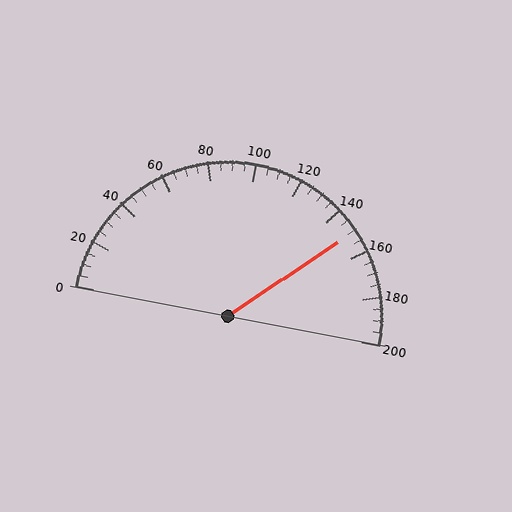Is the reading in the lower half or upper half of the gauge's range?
The reading is in the upper half of the range (0 to 200).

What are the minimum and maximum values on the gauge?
The gauge ranges from 0 to 200.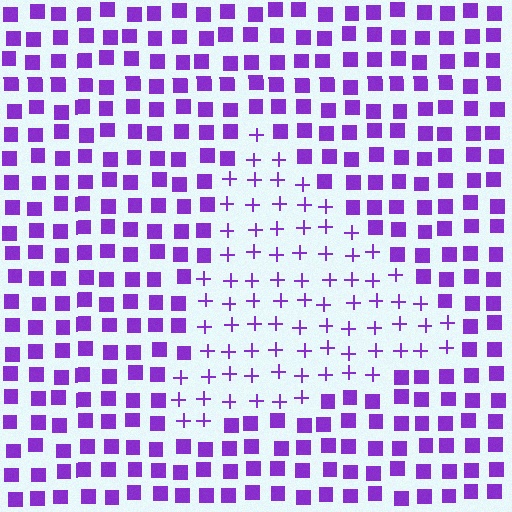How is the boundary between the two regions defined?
The boundary is defined by a change in element shape: plus signs inside vs. squares outside. All elements share the same color and spacing.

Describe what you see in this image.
The image is filled with small purple elements arranged in a uniform grid. A triangle-shaped region contains plus signs, while the surrounding area contains squares. The boundary is defined purely by the change in element shape.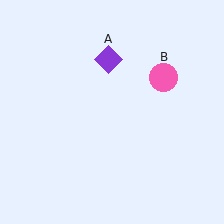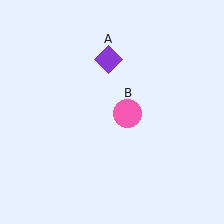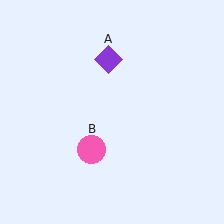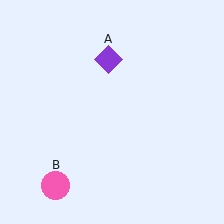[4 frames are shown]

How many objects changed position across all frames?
1 object changed position: pink circle (object B).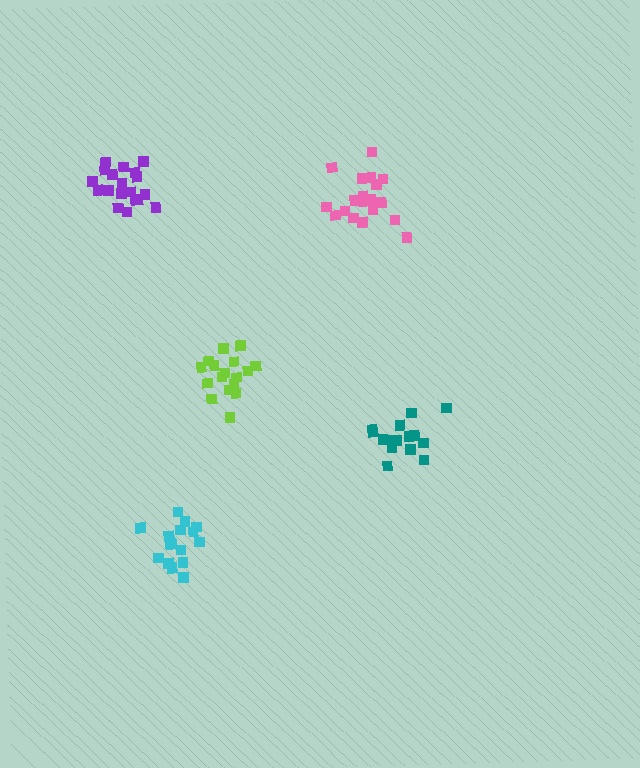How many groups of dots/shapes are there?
There are 5 groups.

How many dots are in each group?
Group 1: 16 dots, Group 2: 17 dots, Group 3: 19 dots, Group 4: 19 dots, Group 5: 16 dots (87 total).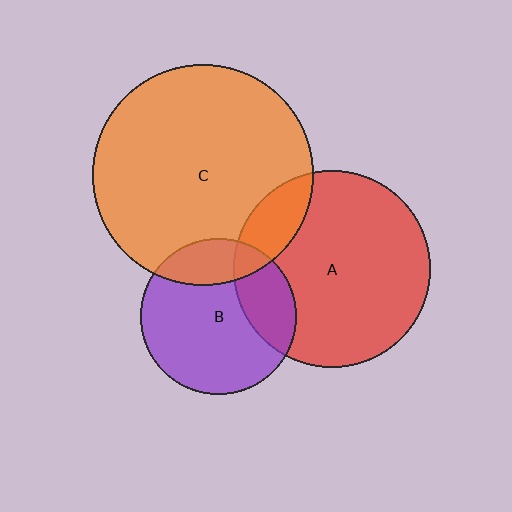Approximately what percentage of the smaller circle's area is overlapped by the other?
Approximately 20%.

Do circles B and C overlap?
Yes.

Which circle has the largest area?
Circle C (orange).